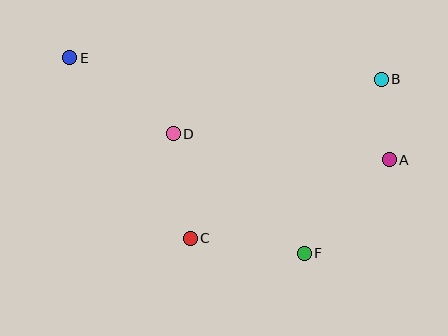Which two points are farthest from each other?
Points A and E are farthest from each other.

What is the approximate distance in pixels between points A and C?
The distance between A and C is approximately 214 pixels.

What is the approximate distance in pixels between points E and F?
The distance between E and F is approximately 305 pixels.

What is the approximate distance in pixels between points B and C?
The distance between B and C is approximately 249 pixels.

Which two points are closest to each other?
Points A and B are closest to each other.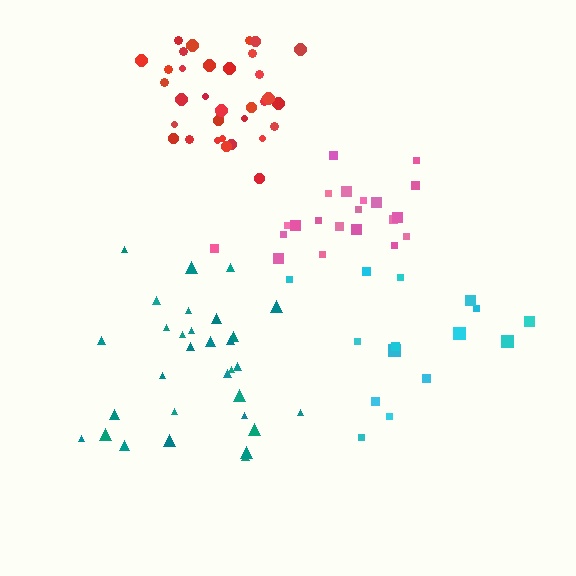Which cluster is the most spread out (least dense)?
Cyan.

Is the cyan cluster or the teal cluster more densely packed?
Teal.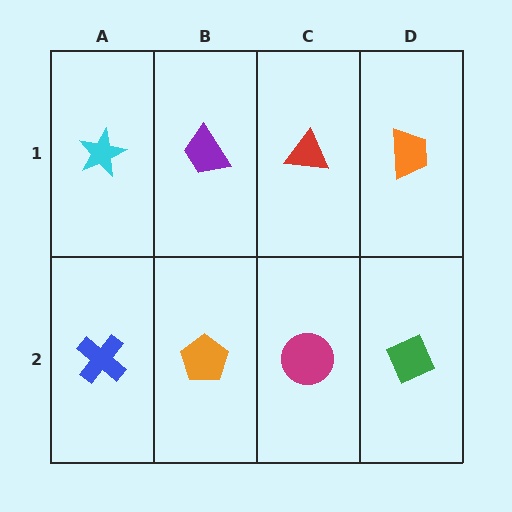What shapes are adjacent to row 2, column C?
A red triangle (row 1, column C), an orange pentagon (row 2, column B), a green diamond (row 2, column D).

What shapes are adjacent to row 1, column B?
An orange pentagon (row 2, column B), a cyan star (row 1, column A), a red triangle (row 1, column C).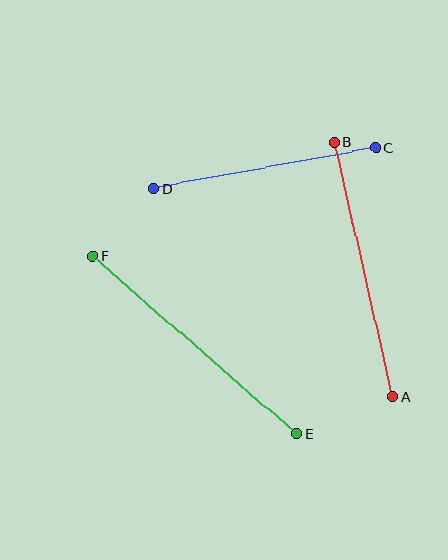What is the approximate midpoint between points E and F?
The midpoint is at approximately (195, 345) pixels.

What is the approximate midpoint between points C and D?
The midpoint is at approximately (265, 168) pixels.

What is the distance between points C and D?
The distance is approximately 226 pixels.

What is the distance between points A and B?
The distance is approximately 261 pixels.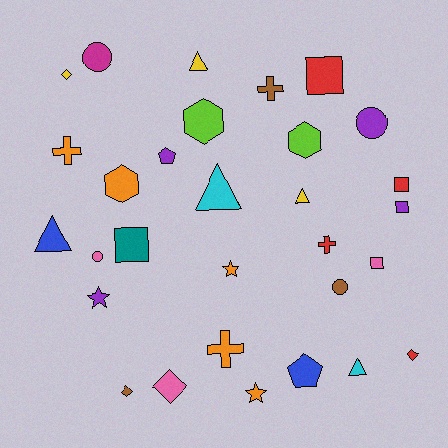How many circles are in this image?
There are 4 circles.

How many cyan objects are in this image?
There are 2 cyan objects.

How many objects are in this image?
There are 30 objects.